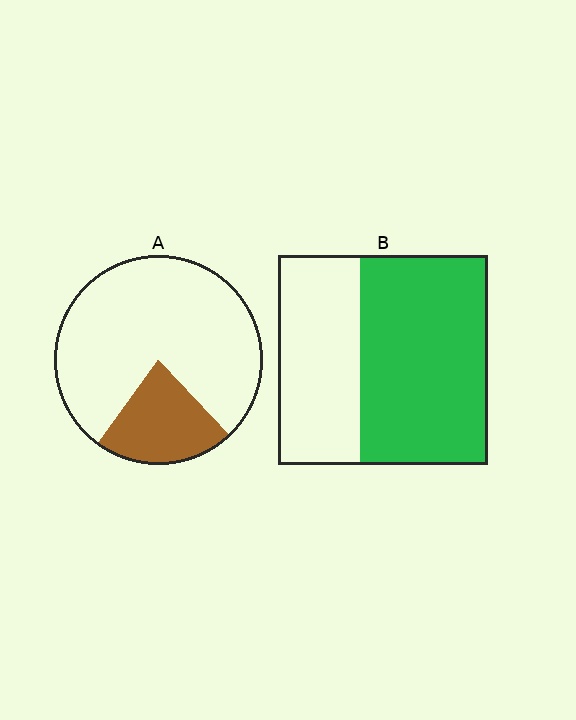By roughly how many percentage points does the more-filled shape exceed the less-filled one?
By roughly 40 percentage points (B over A).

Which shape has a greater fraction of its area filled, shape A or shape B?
Shape B.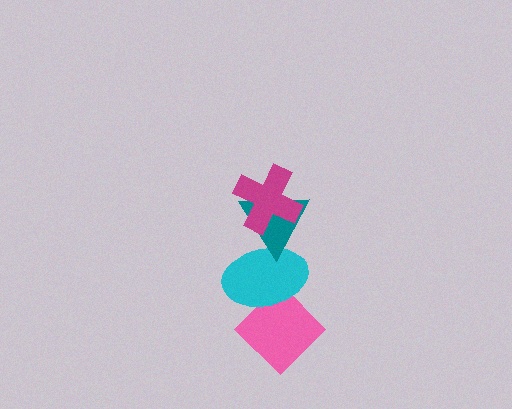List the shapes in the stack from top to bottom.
From top to bottom: the magenta cross, the teal triangle, the cyan ellipse, the pink diamond.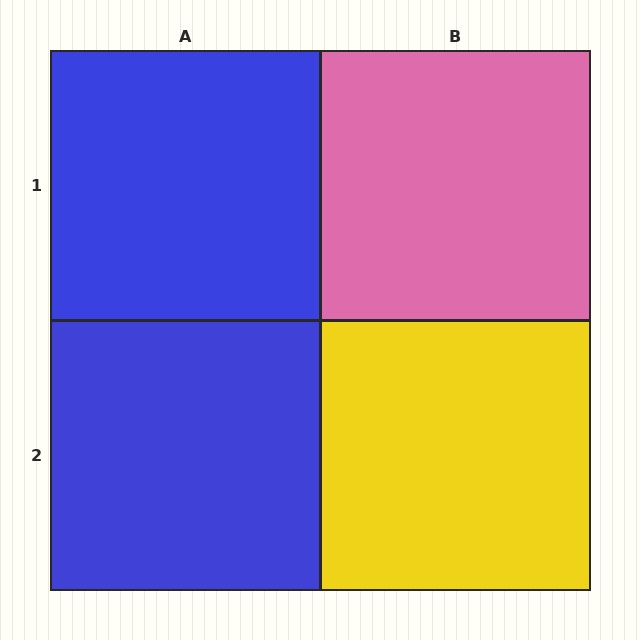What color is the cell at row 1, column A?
Blue.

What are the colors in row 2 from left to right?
Blue, yellow.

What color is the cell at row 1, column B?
Pink.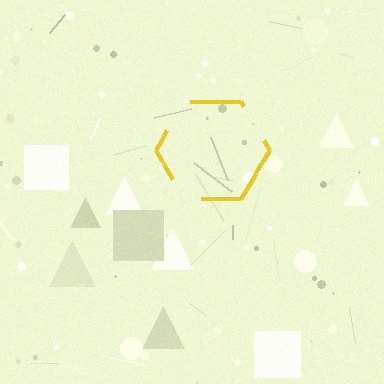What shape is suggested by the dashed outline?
The dashed outline suggests a hexagon.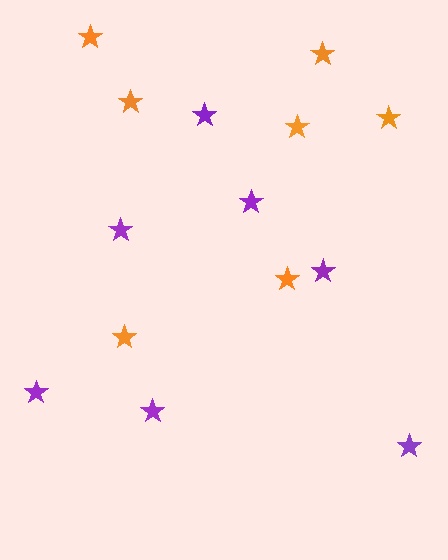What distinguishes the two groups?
There are 2 groups: one group of orange stars (7) and one group of purple stars (7).